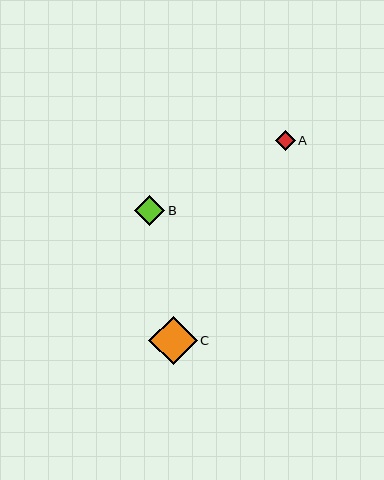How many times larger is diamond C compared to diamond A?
Diamond C is approximately 2.5 times the size of diamond A.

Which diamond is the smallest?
Diamond A is the smallest with a size of approximately 20 pixels.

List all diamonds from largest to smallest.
From largest to smallest: C, B, A.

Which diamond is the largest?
Diamond C is the largest with a size of approximately 49 pixels.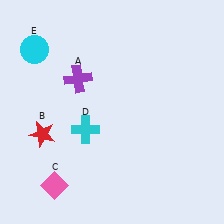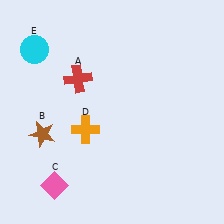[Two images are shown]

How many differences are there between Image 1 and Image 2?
There are 3 differences between the two images.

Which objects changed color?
A changed from purple to red. B changed from red to brown. D changed from cyan to orange.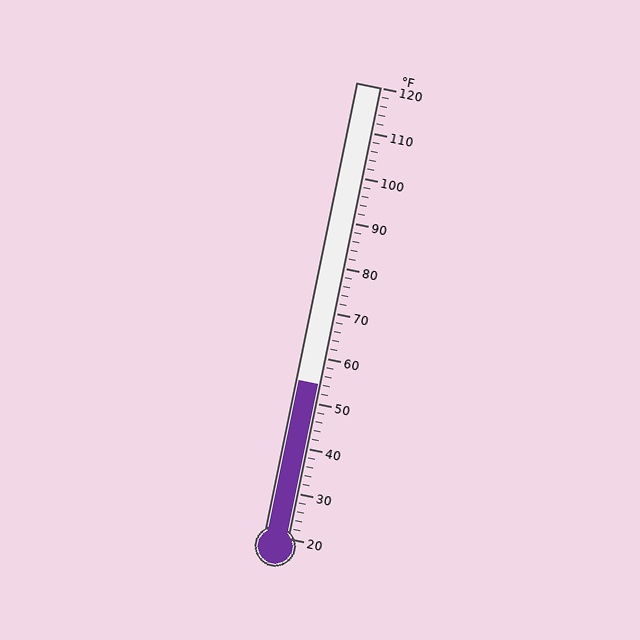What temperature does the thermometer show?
The thermometer shows approximately 54°F.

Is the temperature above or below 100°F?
The temperature is below 100°F.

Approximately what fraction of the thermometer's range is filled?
The thermometer is filled to approximately 35% of its range.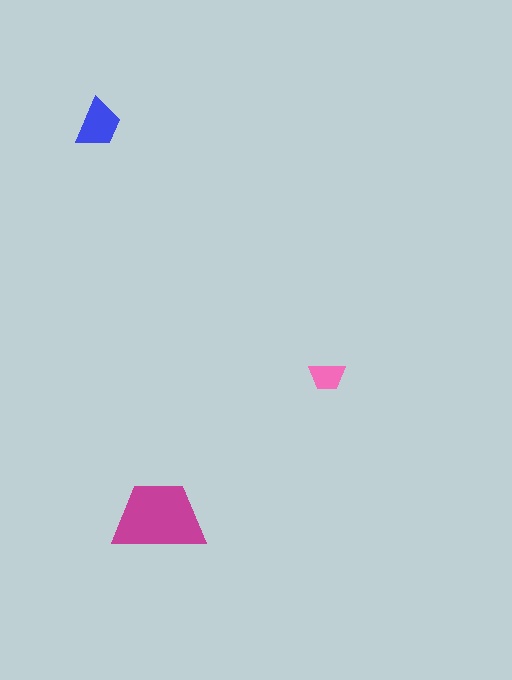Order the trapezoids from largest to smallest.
the magenta one, the blue one, the pink one.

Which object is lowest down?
The magenta trapezoid is bottommost.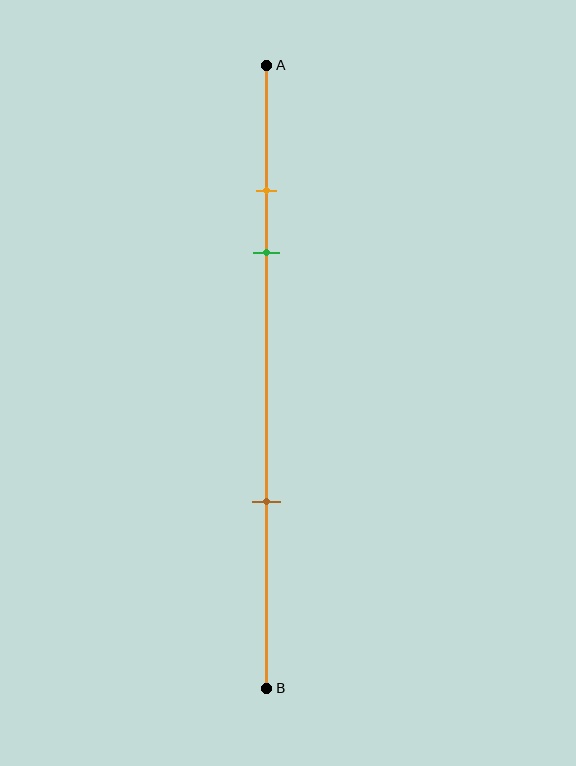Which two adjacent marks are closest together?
The orange and green marks are the closest adjacent pair.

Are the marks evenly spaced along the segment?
No, the marks are not evenly spaced.